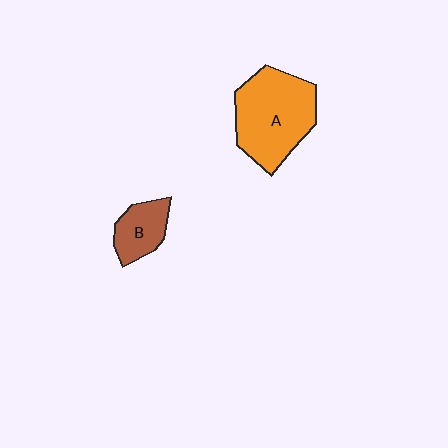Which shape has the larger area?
Shape A (orange).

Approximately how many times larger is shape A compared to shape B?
Approximately 2.4 times.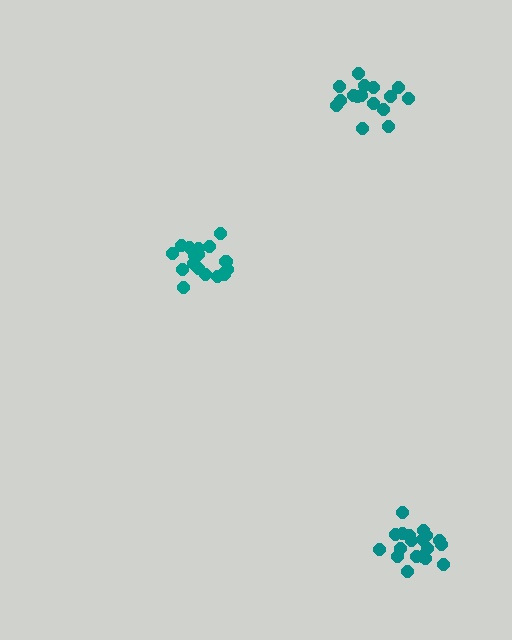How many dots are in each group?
Group 1: 16 dots, Group 2: 19 dots, Group 3: 19 dots (54 total).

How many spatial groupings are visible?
There are 3 spatial groupings.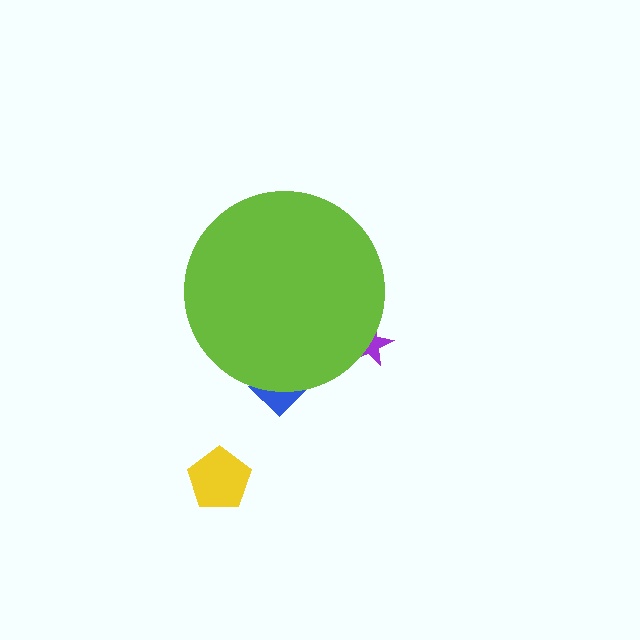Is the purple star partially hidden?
Yes, the purple star is partially hidden behind the lime circle.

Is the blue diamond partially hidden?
Yes, the blue diamond is partially hidden behind the lime circle.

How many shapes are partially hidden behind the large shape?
2 shapes are partially hidden.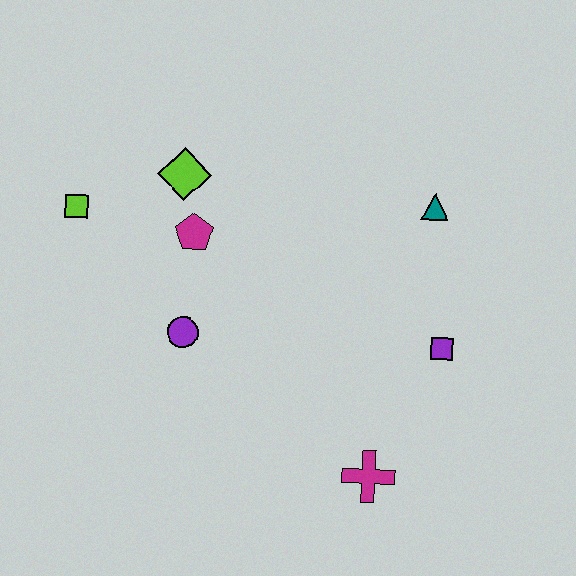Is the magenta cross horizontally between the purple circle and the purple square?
Yes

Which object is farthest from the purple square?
The lime square is farthest from the purple square.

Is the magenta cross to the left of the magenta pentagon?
No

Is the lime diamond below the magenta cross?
No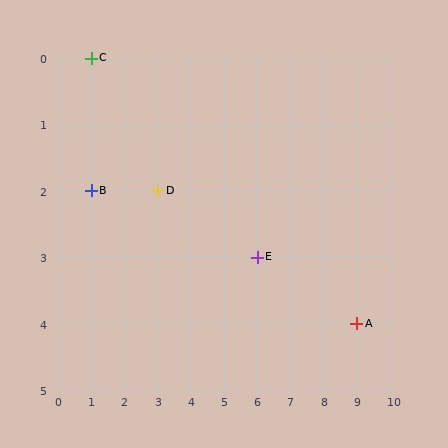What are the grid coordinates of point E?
Point E is at grid coordinates (6, 3).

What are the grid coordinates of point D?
Point D is at grid coordinates (3, 2).